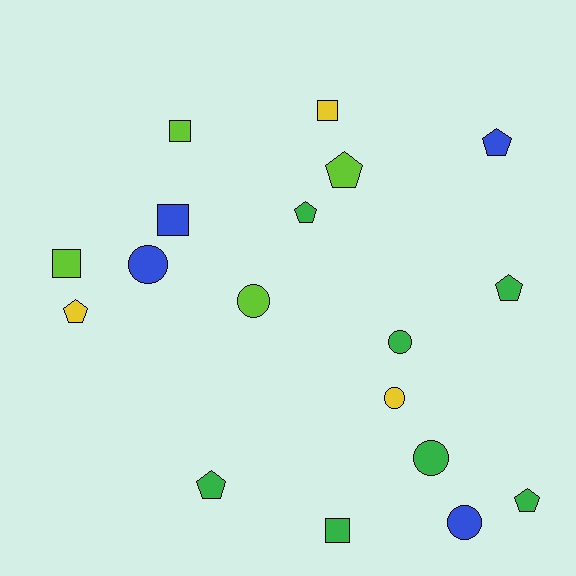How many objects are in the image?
There are 18 objects.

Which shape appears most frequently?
Pentagon, with 7 objects.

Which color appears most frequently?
Green, with 7 objects.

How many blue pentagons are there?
There is 1 blue pentagon.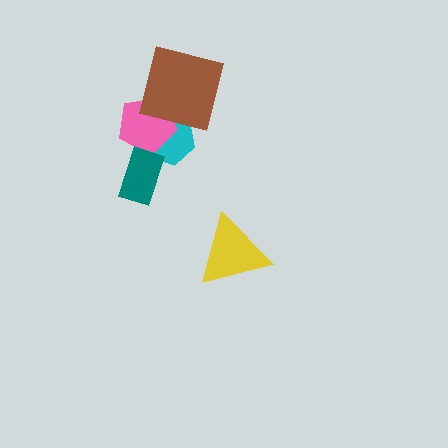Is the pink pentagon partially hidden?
Yes, it is partially covered by another shape.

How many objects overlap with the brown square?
2 objects overlap with the brown square.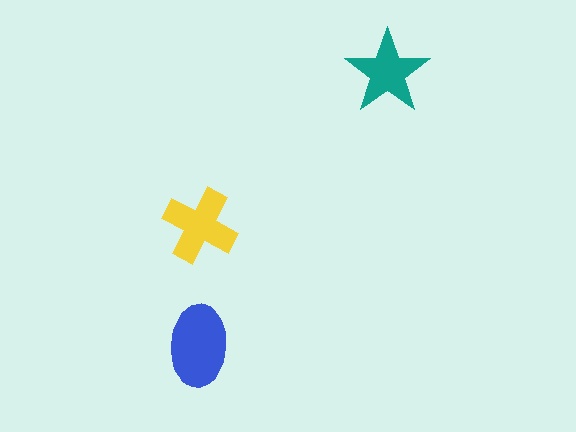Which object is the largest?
The blue ellipse.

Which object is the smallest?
The teal star.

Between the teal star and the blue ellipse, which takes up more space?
The blue ellipse.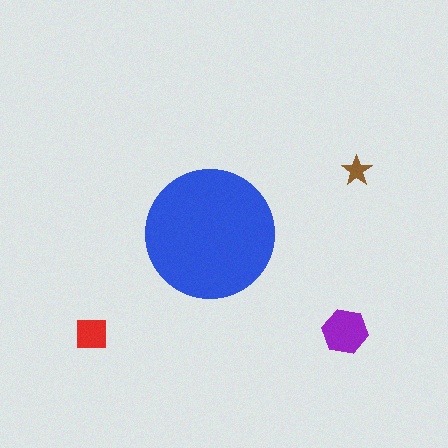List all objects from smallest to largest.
The brown star, the red square, the purple hexagon, the blue circle.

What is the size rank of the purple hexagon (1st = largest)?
2nd.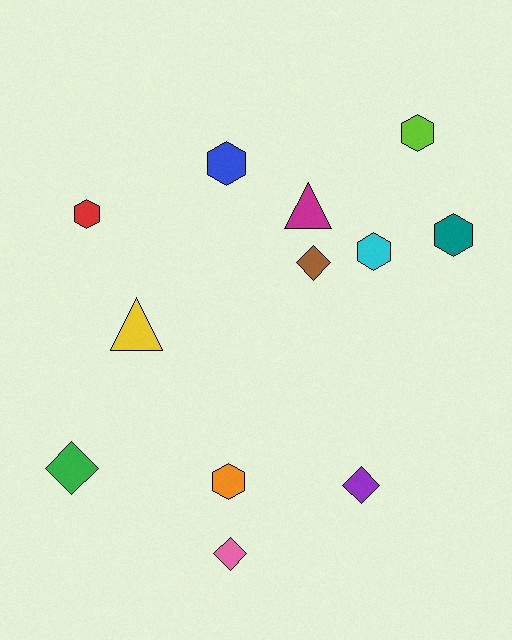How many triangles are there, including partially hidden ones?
There are 2 triangles.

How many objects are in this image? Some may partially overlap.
There are 12 objects.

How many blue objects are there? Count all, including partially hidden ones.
There is 1 blue object.